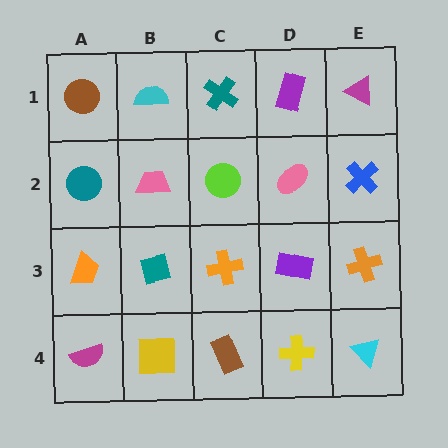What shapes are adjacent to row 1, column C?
A lime circle (row 2, column C), a cyan semicircle (row 1, column B), a purple rectangle (row 1, column D).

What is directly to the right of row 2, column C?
A pink ellipse.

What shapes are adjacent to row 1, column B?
A pink trapezoid (row 2, column B), a brown circle (row 1, column A), a teal cross (row 1, column C).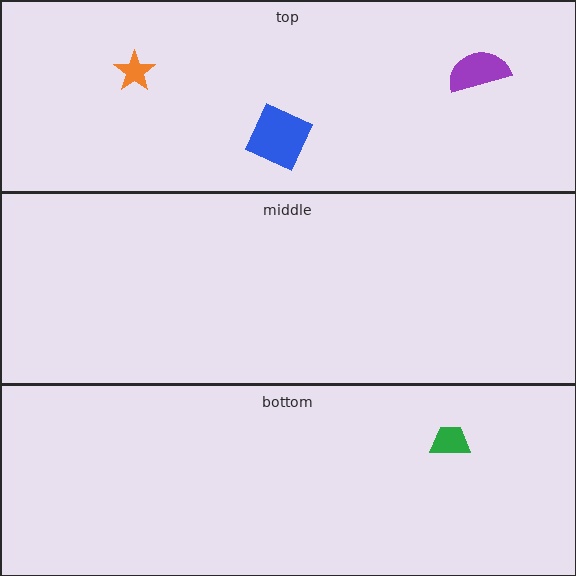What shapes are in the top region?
The purple semicircle, the orange star, the blue square.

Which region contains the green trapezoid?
The bottom region.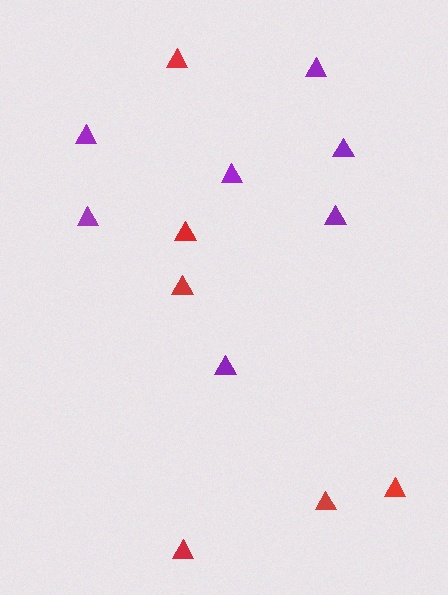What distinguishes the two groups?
There are 2 groups: one group of red triangles (6) and one group of purple triangles (7).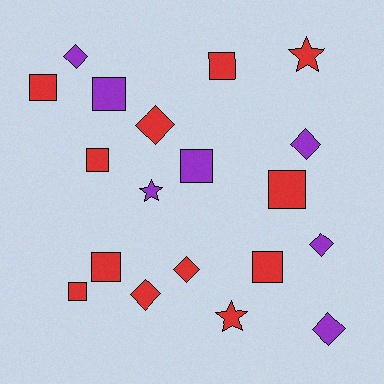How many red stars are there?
There are 2 red stars.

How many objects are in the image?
There are 19 objects.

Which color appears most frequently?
Red, with 12 objects.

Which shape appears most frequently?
Square, with 9 objects.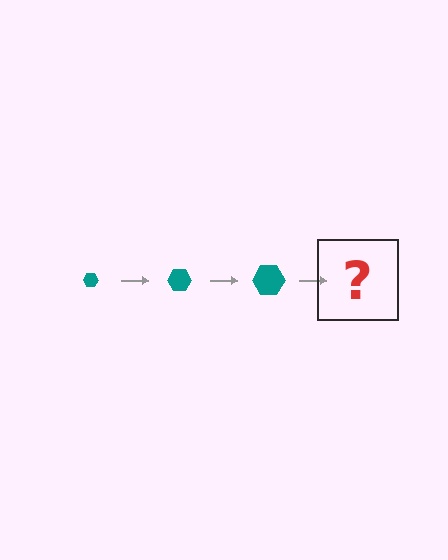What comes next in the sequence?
The next element should be a teal hexagon, larger than the previous one.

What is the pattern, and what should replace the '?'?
The pattern is that the hexagon gets progressively larger each step. The '?' should be a teal hexagon, larger than the previous one.